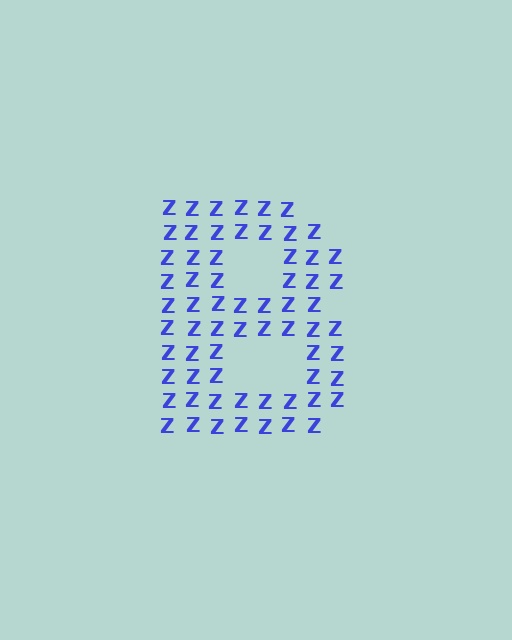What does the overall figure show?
The overall figure shows the letter B.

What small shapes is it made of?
It is made of small letter Z's.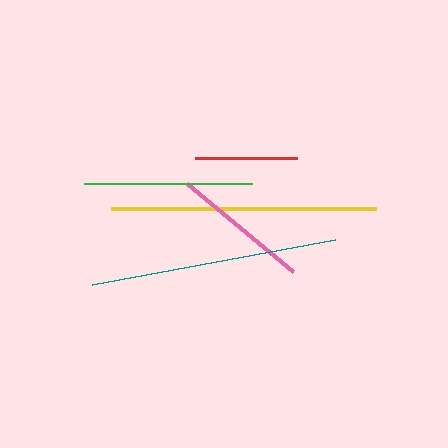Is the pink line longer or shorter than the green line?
The green line is longer than the pink line.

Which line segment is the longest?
The yellow line is the longest at approximately 265 pixels.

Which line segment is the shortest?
The red line is the shortest at approximately 101 pixels.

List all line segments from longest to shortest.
From longest to shortest: yellow, teal, green, pink, red.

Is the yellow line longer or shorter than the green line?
The yellow line is longer than the green line.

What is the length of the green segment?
The green segment is approximately 167 pixels long.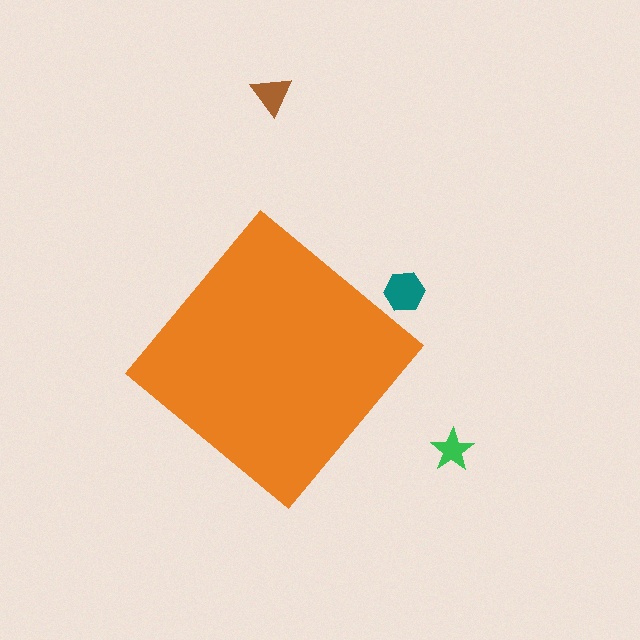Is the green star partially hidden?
No, the green star is fully visible.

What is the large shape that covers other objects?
An orange diamond.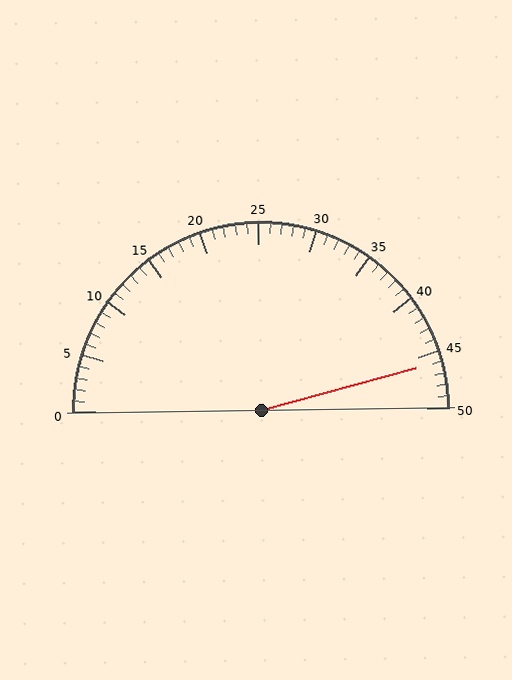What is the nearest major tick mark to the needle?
The nearest major tick mark is 45.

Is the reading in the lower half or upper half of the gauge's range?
The reading is in the upper half of the range (0 to 50).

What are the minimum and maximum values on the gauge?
The gauge ranges from 0 to 50.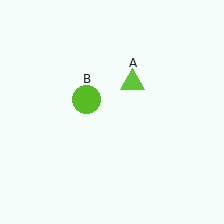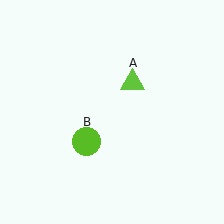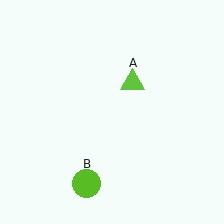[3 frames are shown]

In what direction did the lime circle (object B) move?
The lime circle (object B) moved down.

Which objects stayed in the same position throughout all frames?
Lime triangle (object A) remained stationary.